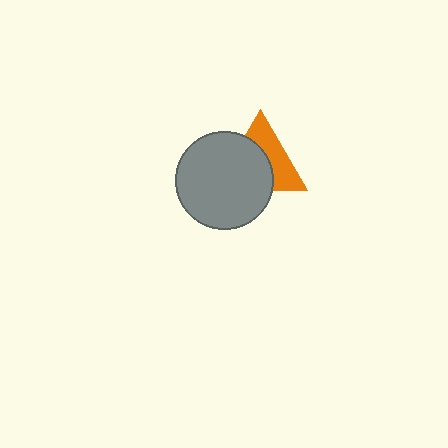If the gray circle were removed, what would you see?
You would see the complete orange triangle.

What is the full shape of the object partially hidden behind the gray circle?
The partially hidden object is an orange triangle.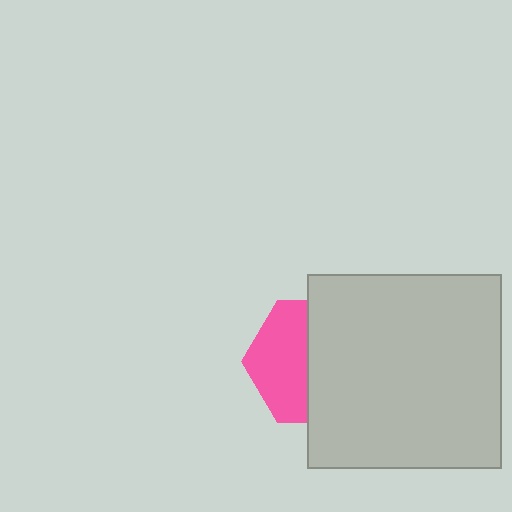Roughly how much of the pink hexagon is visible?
About half of it is visible (roughly 45%).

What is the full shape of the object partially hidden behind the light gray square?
The partially hidden object is a pink hexagon.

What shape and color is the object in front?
The object in front is a light gray square.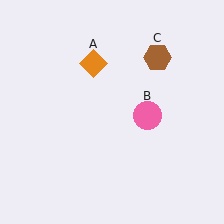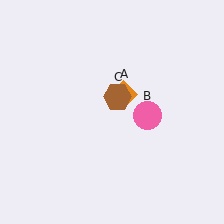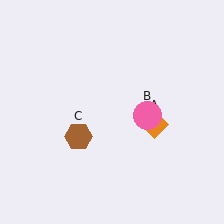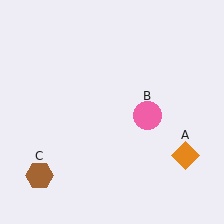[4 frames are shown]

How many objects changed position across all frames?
2 objects changed position: orange diamond (object A), brown hexagon (object C).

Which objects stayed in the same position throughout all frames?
Pink circle (object B) remained stationary.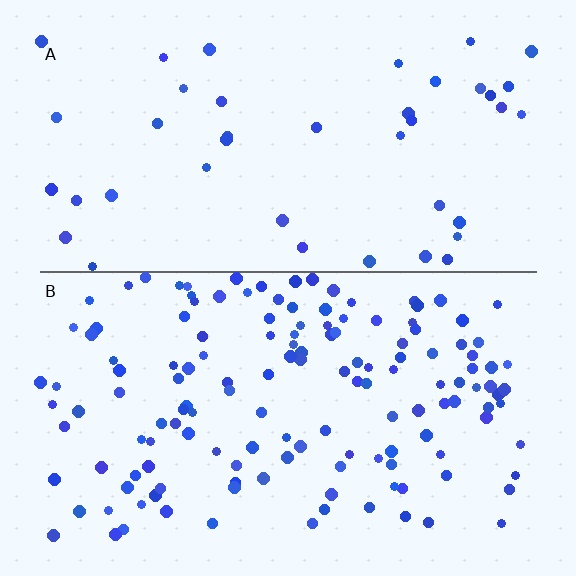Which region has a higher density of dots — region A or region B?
B (the bottom).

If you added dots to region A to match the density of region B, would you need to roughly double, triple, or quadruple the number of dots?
Approximately triple.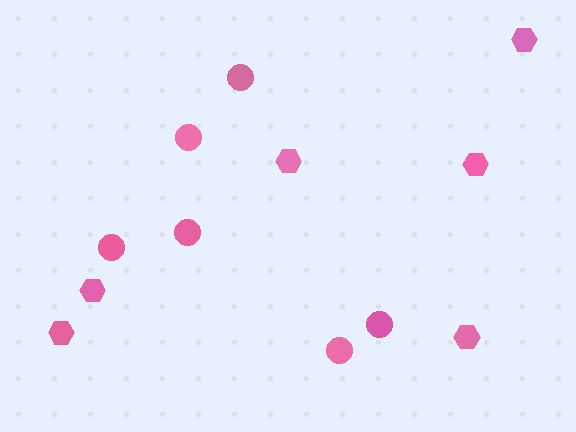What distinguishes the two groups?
There are 2 groups: one group of circles (6) and one group of hexagons (6).